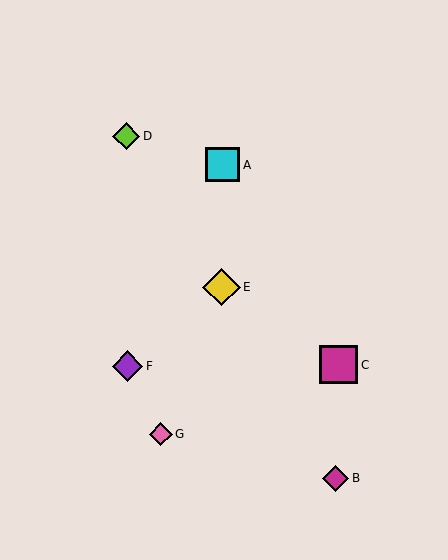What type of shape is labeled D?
Shape D is a lime diamond.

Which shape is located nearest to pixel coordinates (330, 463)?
The magenta diamond (labeled B) at (336, 478) is nearest to that location.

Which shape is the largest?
The magenta square (labeled C) is the largest.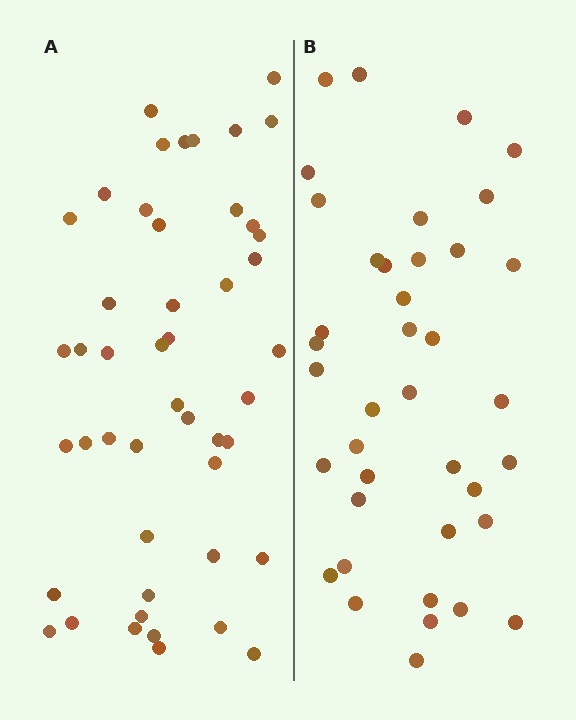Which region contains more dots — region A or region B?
Region A (the left region) has more dots.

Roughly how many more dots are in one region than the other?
Region A has roughly 8 or so more dots than region B.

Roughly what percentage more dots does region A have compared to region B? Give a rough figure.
About 20% more.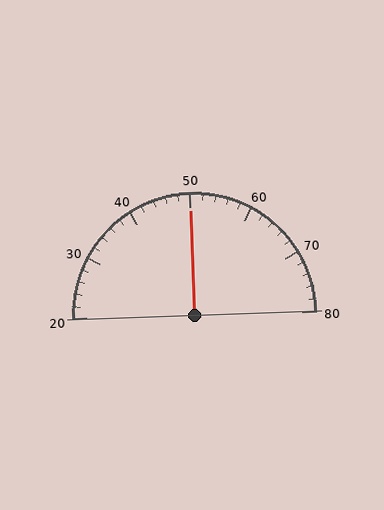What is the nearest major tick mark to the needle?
The nearest major tick mark is 50.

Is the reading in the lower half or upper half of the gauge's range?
The reading is in the upper half of the range (20 to 80).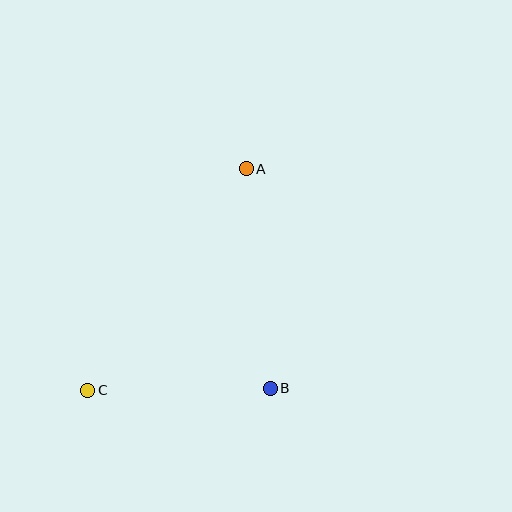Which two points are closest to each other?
Points B and C are closest to each other.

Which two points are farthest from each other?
Points A and C are farthest from each other.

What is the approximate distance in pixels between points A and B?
The distance between A and B is approximately 221 pixels.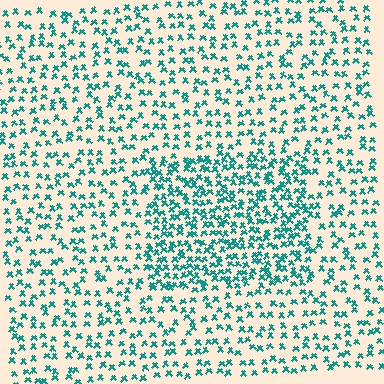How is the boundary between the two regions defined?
The boundary is defined by a change in element density (approximately 1.9x ratio). All elements are the same color, size, and shape.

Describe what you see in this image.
The image contains small teal elements arranged at two different densities. A rectangle-shaped region is visible where the elements are more densely packed than the surrounding area.